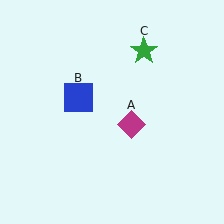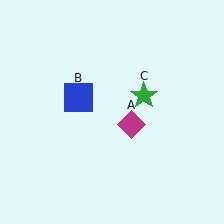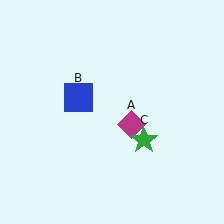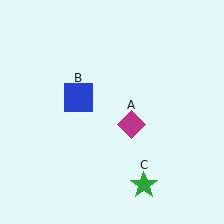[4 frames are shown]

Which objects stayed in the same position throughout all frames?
Magenta diamond (object A) and blue square (object B) remained stationary.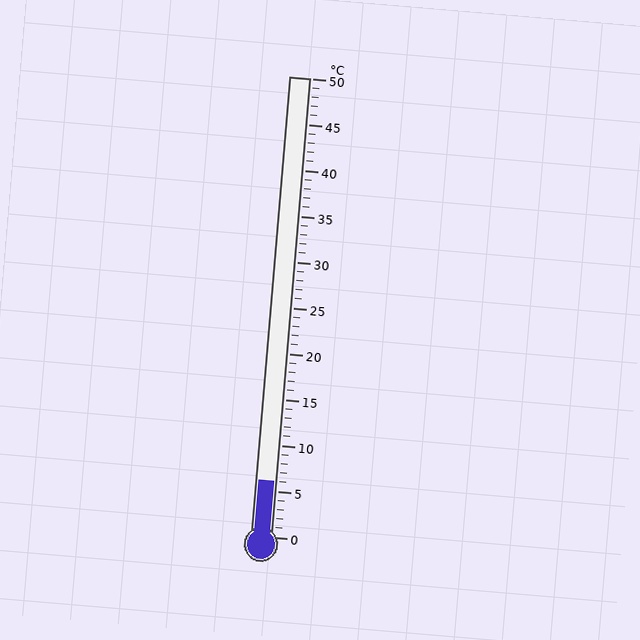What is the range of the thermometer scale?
The thermometer scale ranges from 0°C to 50°C.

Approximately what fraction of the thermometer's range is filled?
The thermometer is filled to approximately 10% of its range.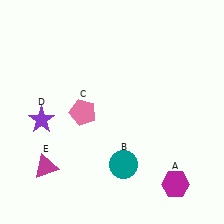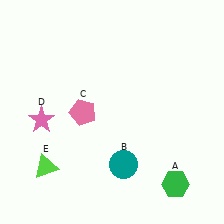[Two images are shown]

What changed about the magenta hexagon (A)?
In Image 1, A is magenta. In Image 2, it changed to green.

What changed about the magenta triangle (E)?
In Image 1, E is magenta. In Image 2, it changed to lime.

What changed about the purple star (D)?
In Image 1, D is purple. In Image 2, it changed to pink.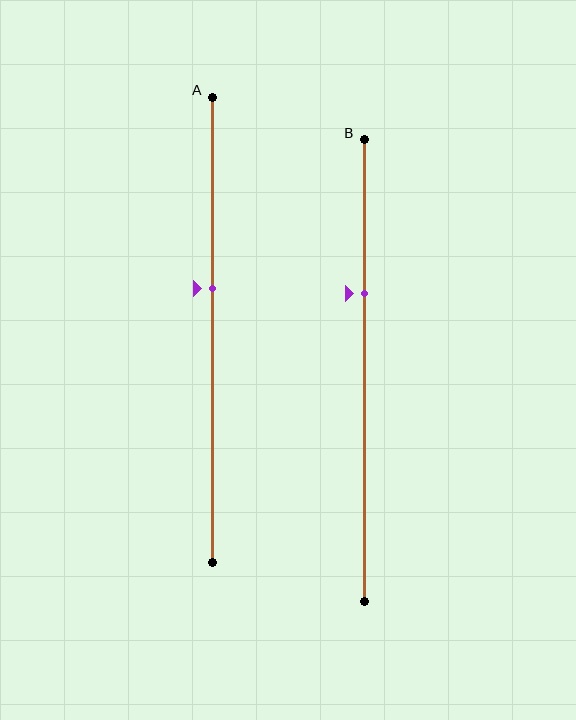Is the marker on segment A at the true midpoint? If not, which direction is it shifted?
No, the marker on segment A is shifted upward by about 9% of the segment length.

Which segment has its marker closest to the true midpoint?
Segment A has its marker closest to the true midpoint.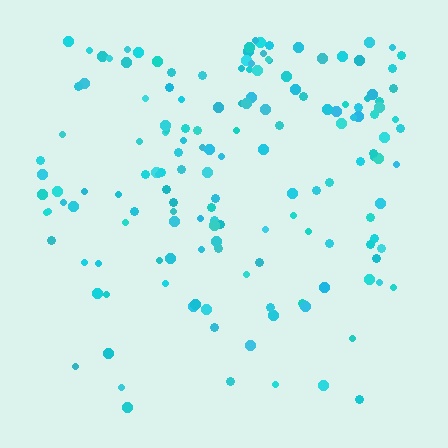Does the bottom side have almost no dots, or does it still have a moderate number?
Still a moderate number, just noticeably fewer than the top.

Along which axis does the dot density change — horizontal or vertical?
Vertical.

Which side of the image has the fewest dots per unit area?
The bottom.